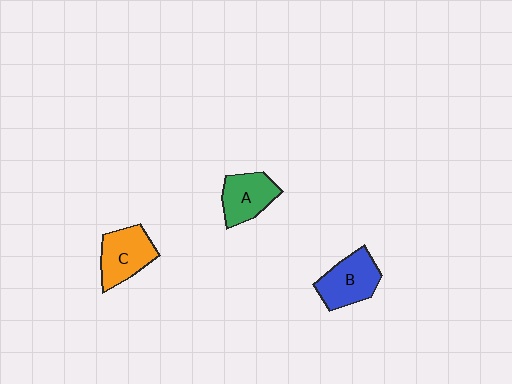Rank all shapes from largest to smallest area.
From largest to smallest: B (blue), C (orange), A (green).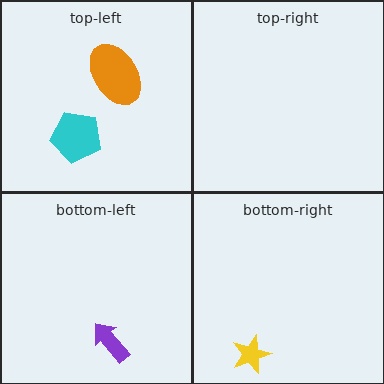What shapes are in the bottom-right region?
The yellow star.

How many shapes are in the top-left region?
2.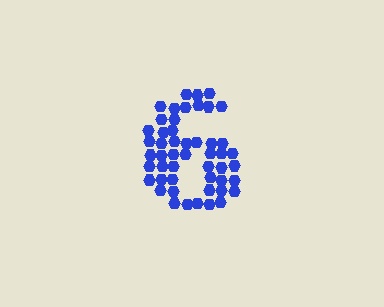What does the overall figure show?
The overall figure shows the digit 6.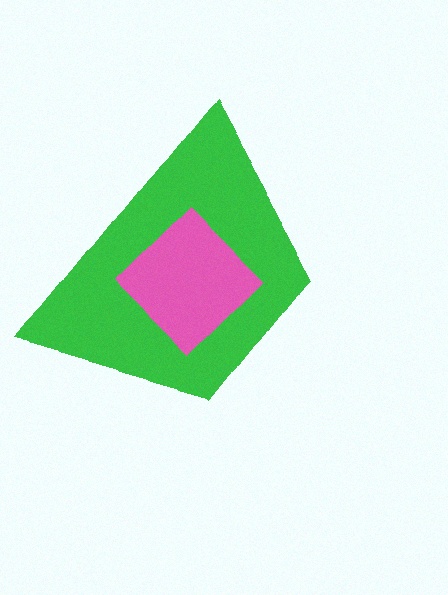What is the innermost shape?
The pink diamond.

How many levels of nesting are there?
2.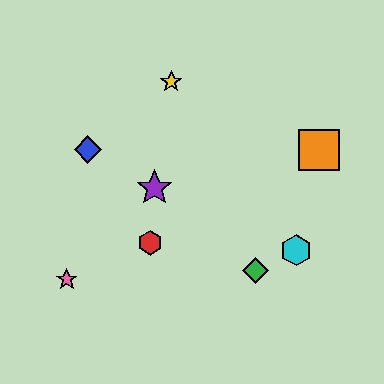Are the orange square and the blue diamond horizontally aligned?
Yes, both are at y≈150.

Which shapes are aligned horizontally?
The blue diamond, the orange square are aligned horizontally.